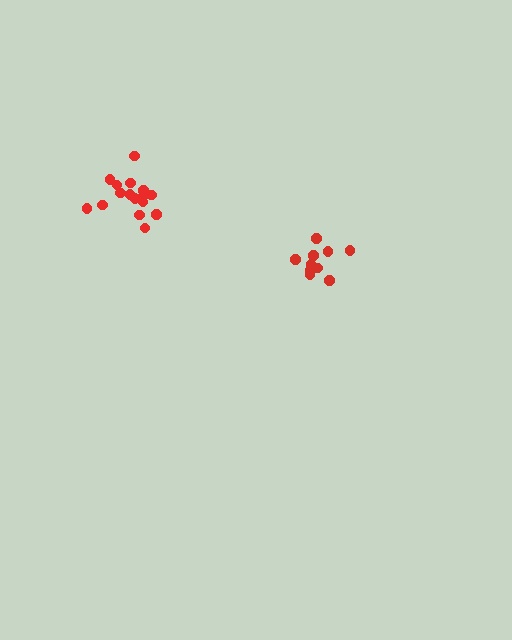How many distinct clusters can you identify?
There are 2 distinct clusters.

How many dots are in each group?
Group 1: 10 dots, Group 2: 16 dots (26 total).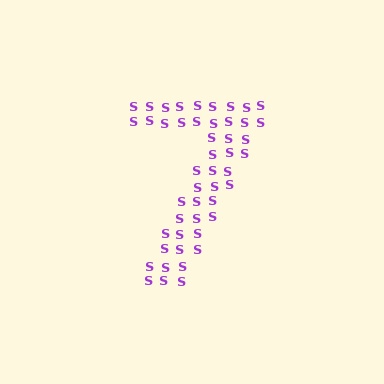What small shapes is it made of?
It is made of small letter S's.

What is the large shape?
The large shape is the digit 7.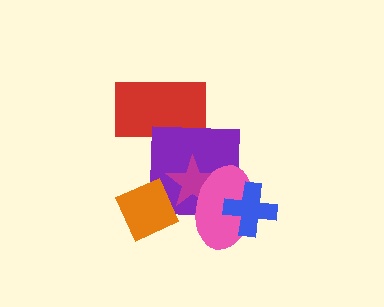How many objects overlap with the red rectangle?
1 object overlaps with the red rectangle.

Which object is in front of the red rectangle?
The purple square is in front of the red rectangle.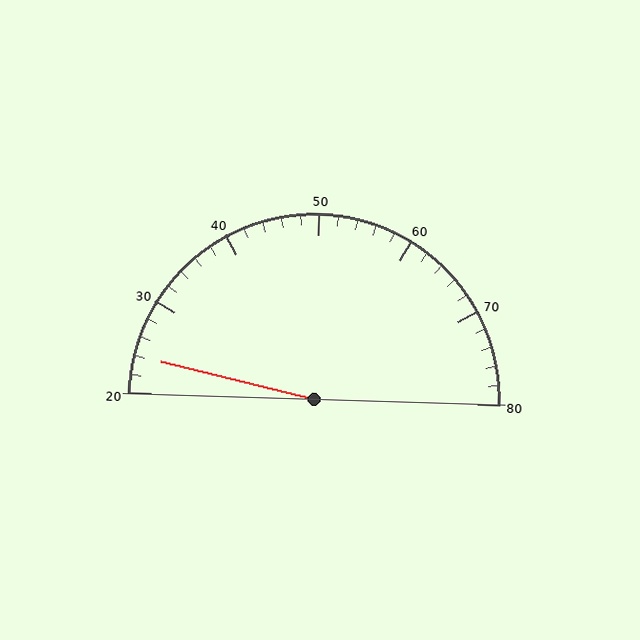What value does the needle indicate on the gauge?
The needle indicates approximately 24.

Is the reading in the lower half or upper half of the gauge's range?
The reading is in the lower half of the range (20 to 80).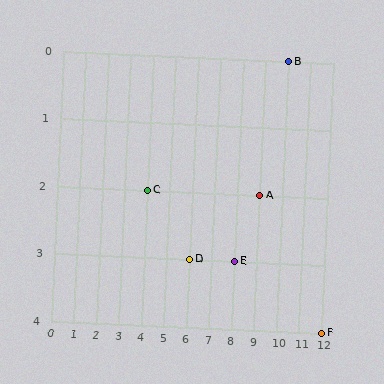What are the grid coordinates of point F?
Point F is at grid coordinates (12, 4).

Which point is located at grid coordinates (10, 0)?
Point B is at (10, 0).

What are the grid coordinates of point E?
Point E is at grid coordinates (8, 3).